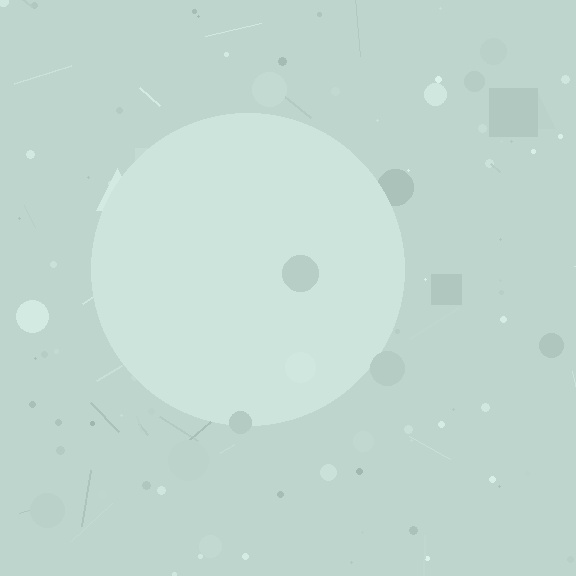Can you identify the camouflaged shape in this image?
The camouflaged shape is a circle.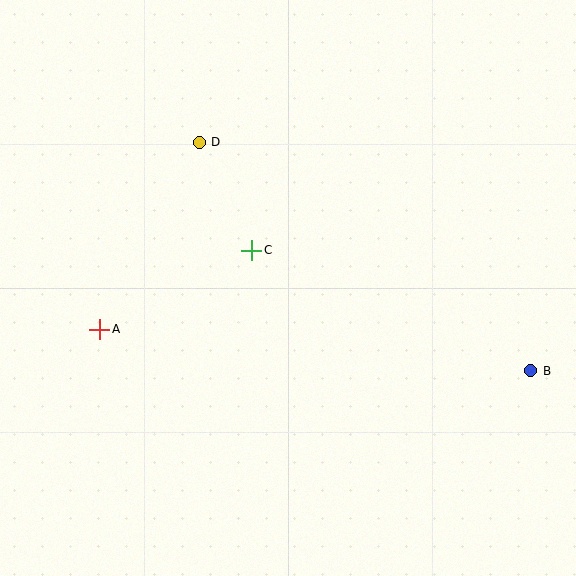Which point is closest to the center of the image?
Point C at (252, 250) is closest to the center.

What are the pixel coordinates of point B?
Point B is at (531, 371).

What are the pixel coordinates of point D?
Point D is at (199, 142).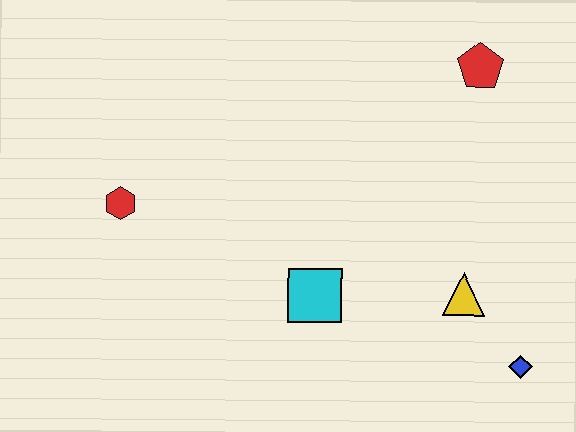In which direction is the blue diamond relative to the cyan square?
The blue diamond is to the right of the cyan square.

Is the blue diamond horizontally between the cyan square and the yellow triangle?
No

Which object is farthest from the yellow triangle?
The red hexagon is farthest from the yellow triangle.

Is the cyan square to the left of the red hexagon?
No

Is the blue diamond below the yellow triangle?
Yes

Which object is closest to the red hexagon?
The cyan square is closest to the red hexagon.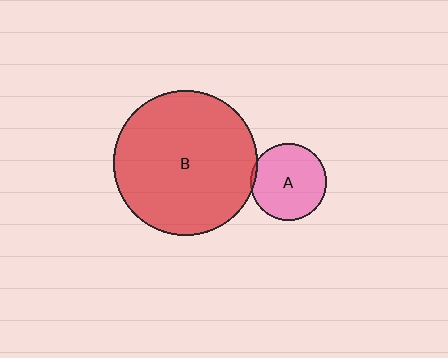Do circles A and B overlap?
Yes.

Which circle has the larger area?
Circle B (red).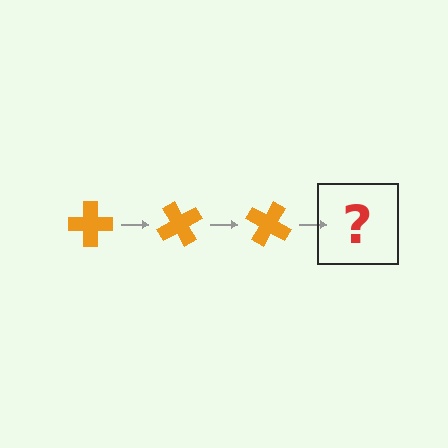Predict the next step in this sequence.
The next step is an orange cross rotated 180 degrees.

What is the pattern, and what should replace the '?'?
The pattern is that the cross rotates 60 degrees each step. The '?' should be an orange cross rotated 180 degrees.